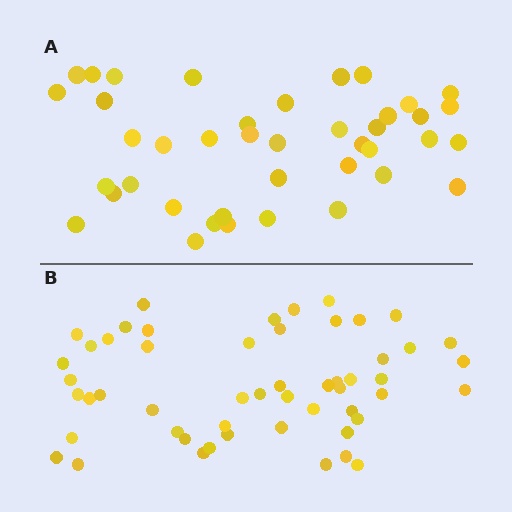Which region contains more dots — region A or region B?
Region B (the bottom region) has more dots.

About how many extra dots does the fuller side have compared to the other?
Region B has roughly 12 or so more dots than region A.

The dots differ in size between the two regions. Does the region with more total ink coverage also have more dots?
No. Region A has more total ink coverage because its dots are larger, but region B actually contains more individual dots. Total area can be misleading — the number of items is what matters here.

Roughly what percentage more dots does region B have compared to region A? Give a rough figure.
About 30% more.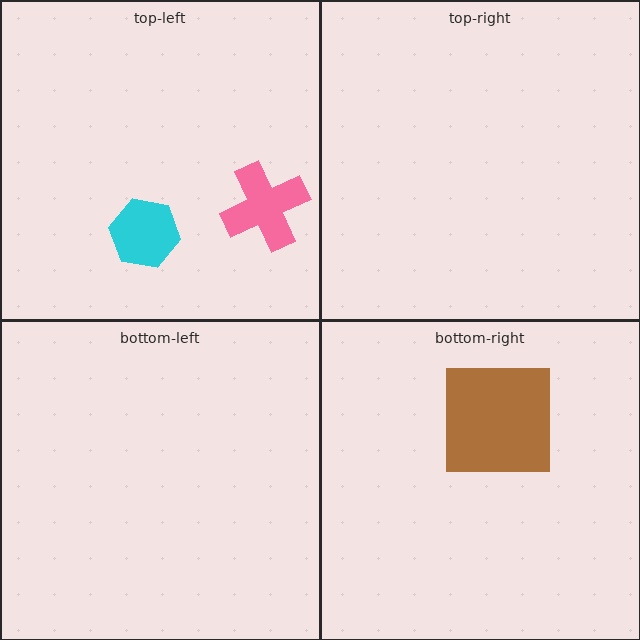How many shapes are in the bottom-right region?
1.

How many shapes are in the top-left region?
2.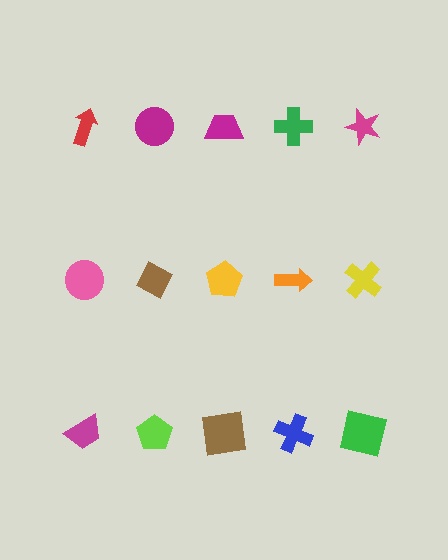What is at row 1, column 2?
A magenta circle.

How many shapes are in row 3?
5 shapes.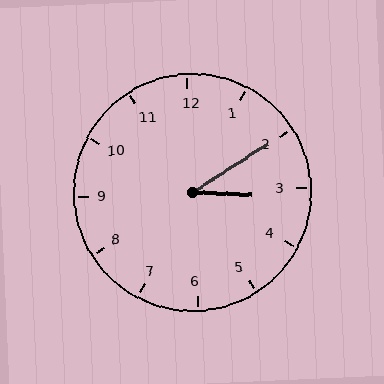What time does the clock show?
3:10.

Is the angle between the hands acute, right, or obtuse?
It is acute.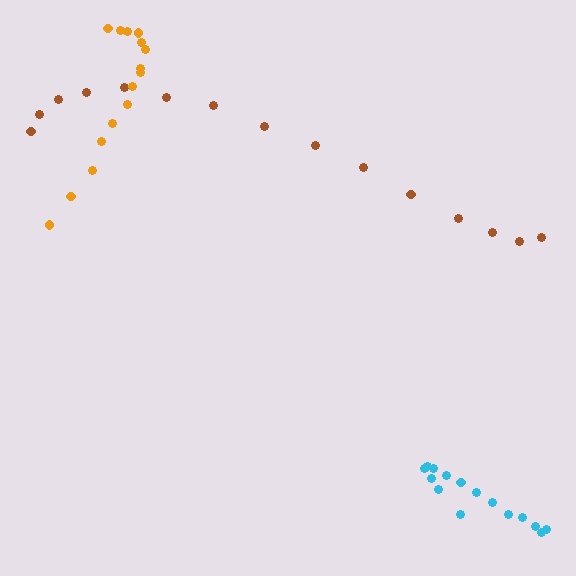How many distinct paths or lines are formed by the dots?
There are 3 distinct paths.